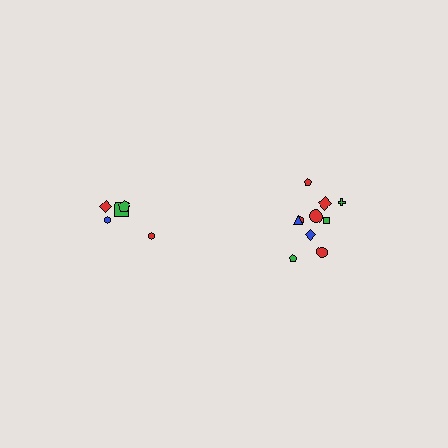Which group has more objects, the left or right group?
The right group.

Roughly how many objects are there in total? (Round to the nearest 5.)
Roughly 15 objects in total.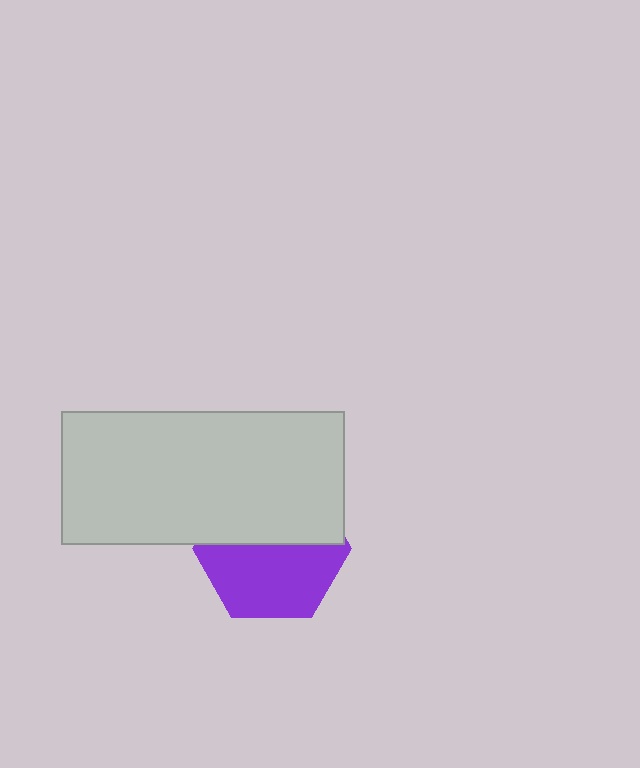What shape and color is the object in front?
The object in front is a light gray rectangle.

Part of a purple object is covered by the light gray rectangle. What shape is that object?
It is a hexagon.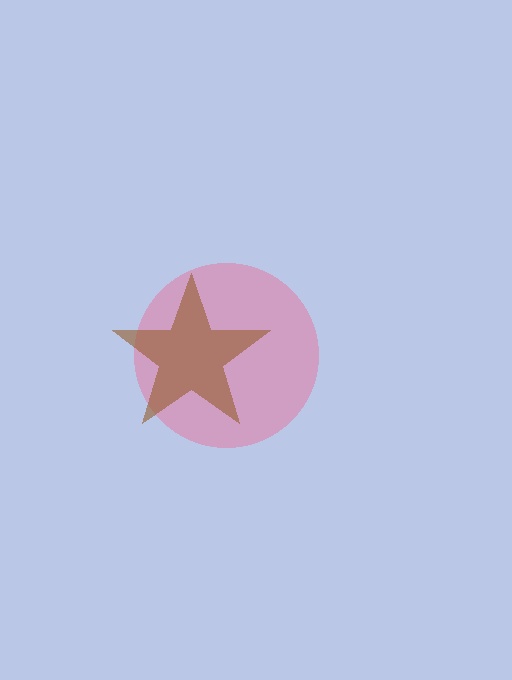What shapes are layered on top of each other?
The layered shapes are: a pink circle, a brown star.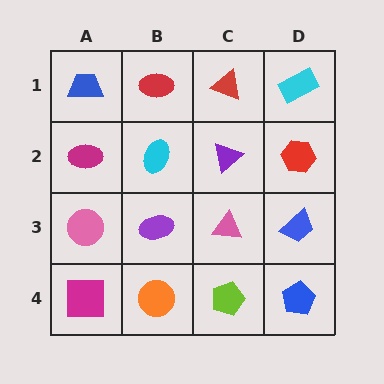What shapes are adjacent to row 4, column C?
A pink triangle (row 3, column C), an orange circle (row 4, column B), a blue pentagon (row 4, column D).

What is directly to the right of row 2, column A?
A cyan ellipse.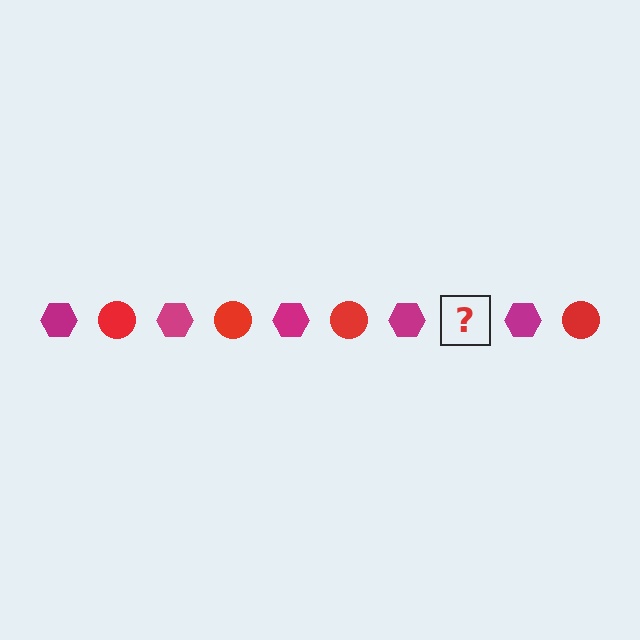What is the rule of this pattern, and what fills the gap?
The rule is that the pattern alternates between magenta hexagon and red circle. The gap should be filled with a red circle.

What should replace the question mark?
The question mark should be replaced with a red circle.